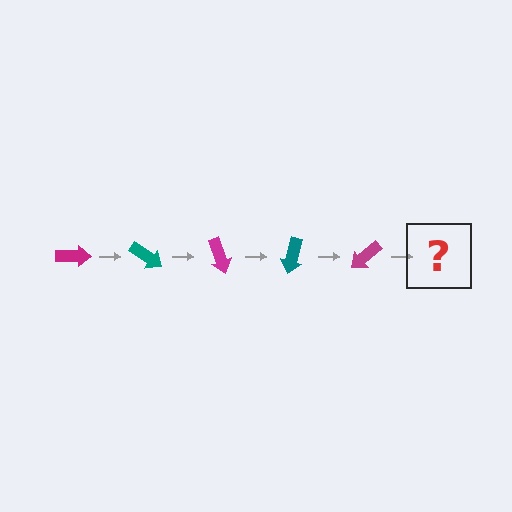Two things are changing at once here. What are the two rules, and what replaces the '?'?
The two rules are that it rotates 35 degrees each step and the color cycles through magenta and teal. The '?' should be a teal arrow, rotated 175 degrees from the start.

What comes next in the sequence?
The next element should be a teal arrow, rotated 175 degrees from the start.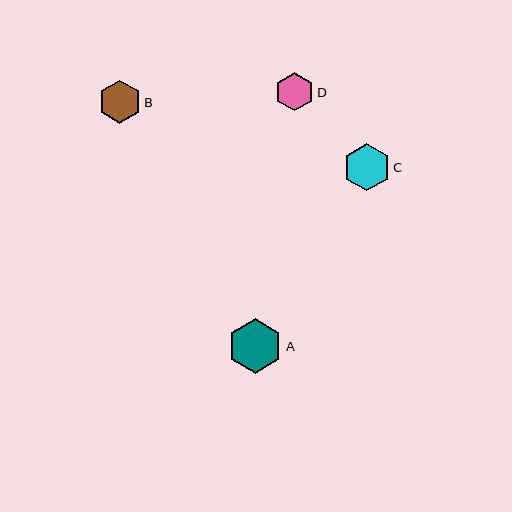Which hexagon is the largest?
Hexagon A is the largest with a size of approximately 54 pixels.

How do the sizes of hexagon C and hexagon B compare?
Hexagon C and hexagon B are approximately the same size.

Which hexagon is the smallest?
Hexagon D is the smallest with a size of approximately 38 pixels.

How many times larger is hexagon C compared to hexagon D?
Hexagon C is approximately 1.2 times the size of hexagon D.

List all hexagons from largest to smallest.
From largest to smallest: A, C, B, D.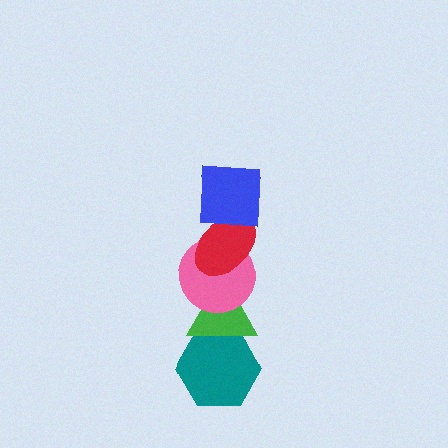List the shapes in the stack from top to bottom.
From top to bottom: the blue square, the red ellipse, the pink circle, the green triangle, the teal hexagon.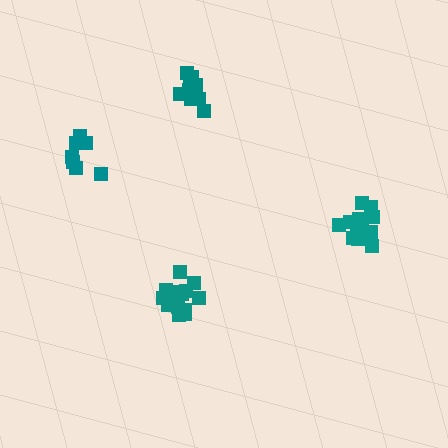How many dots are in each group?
Group 1: 9 dots, Group 2: 13 dots, Group 3: 7 dots, Group 4: 12 dots (41 total).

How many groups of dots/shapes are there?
There are 4 groups.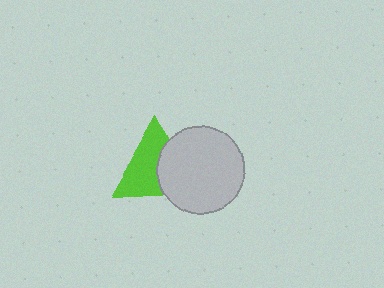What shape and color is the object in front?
The object in front is a light gray circle.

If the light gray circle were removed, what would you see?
You would see the complete lime triangle.